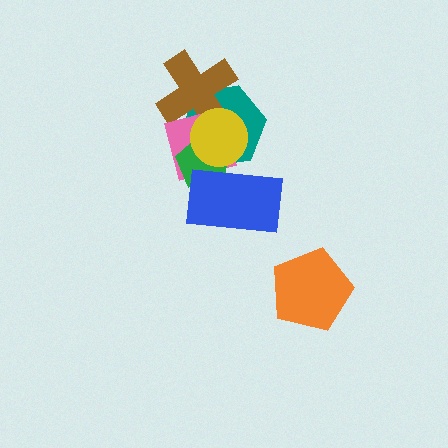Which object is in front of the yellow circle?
The blue rectangle is in front of the yellow circle.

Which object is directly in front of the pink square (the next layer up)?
The green pentagon is directly in front of the pink square.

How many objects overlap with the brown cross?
3 objects overlap with the brown cross.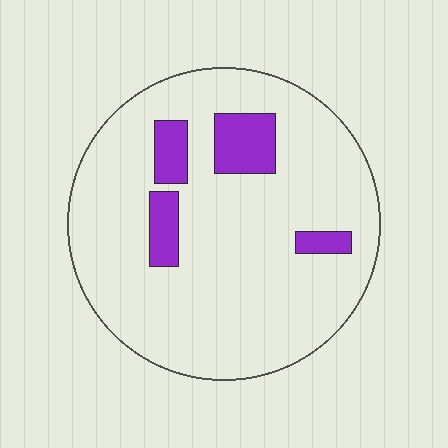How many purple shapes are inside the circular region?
4.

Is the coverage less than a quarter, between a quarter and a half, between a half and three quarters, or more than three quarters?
Less than a quarter.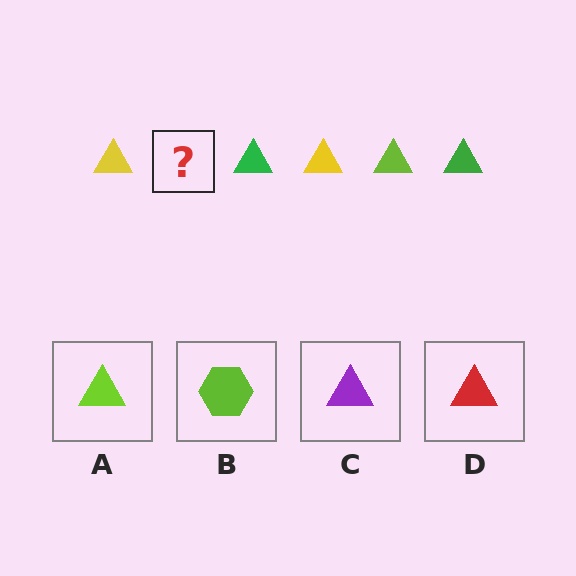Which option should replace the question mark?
Option A.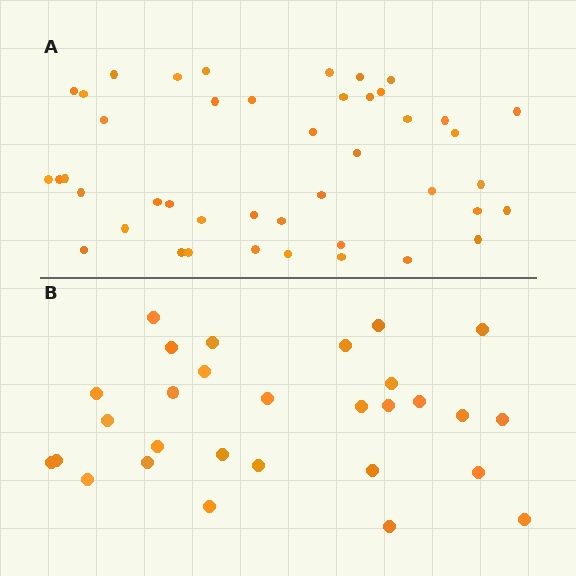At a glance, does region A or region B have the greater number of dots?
Region A (the top region) has more dots.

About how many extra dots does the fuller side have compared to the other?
Region A has approximately 15 more dots than region B.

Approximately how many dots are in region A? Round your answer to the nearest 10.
About 40 dots. (The exact count is 44, which rounds to 40.)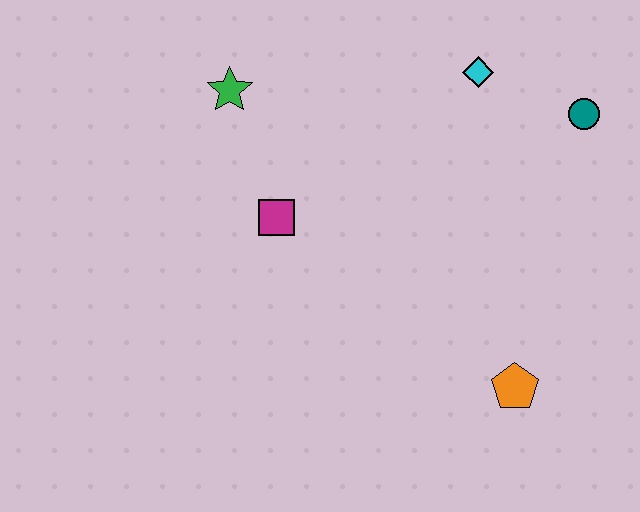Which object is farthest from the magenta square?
The teal circle is farthest from the magenta square.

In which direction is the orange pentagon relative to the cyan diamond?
The orange pentagon is below the cyan diamond.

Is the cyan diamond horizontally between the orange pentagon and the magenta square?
Yes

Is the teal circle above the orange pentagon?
Yes